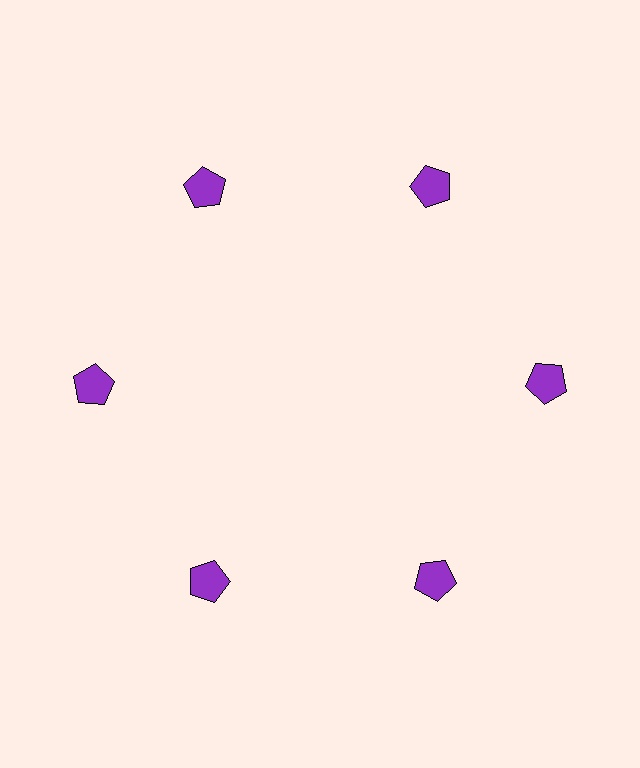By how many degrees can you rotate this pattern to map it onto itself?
The pattern maps onto itself every 60 degrees of rotation.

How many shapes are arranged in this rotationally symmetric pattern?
There are 6 shapes, arranged in 6 groups of 1.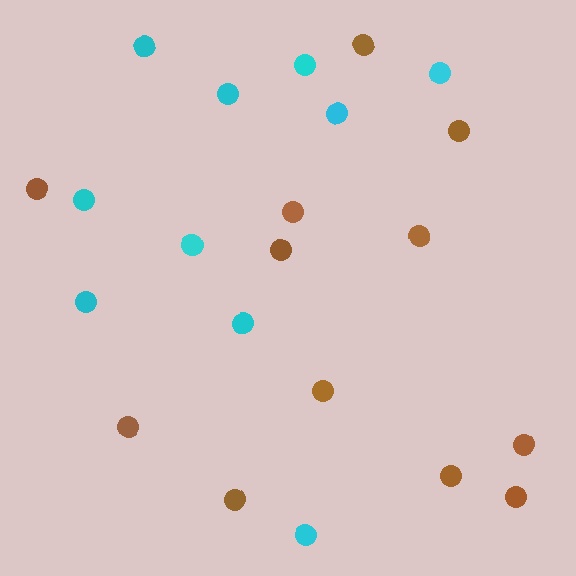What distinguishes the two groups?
There are 2 groups: one group of brown circles (12) and one group of cyan circles (10).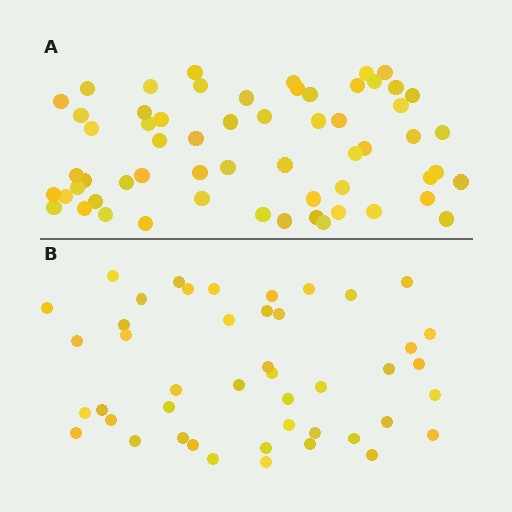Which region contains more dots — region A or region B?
Region A (the top region) has more dots.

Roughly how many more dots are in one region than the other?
Region A has approximately 15 more dots than region B.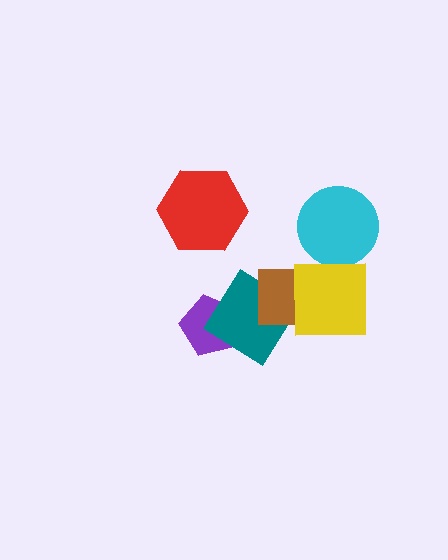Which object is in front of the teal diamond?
The brown square is in front of the teal diamond.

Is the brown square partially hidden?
Yes, it is partially covered by another shape.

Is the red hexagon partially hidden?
No, no other shape covers it.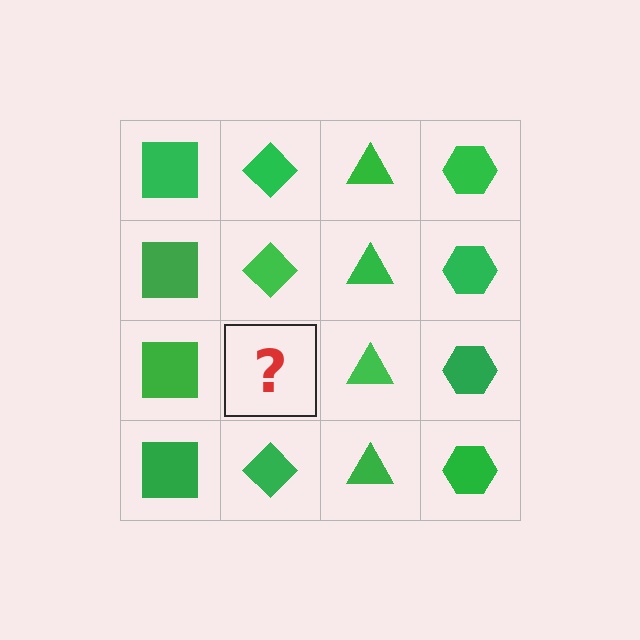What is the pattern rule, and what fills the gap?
The rule is that each column has a consistent shape. The gap should be filled with a green diamond.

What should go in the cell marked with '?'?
The missing cell should contain a green diamond.